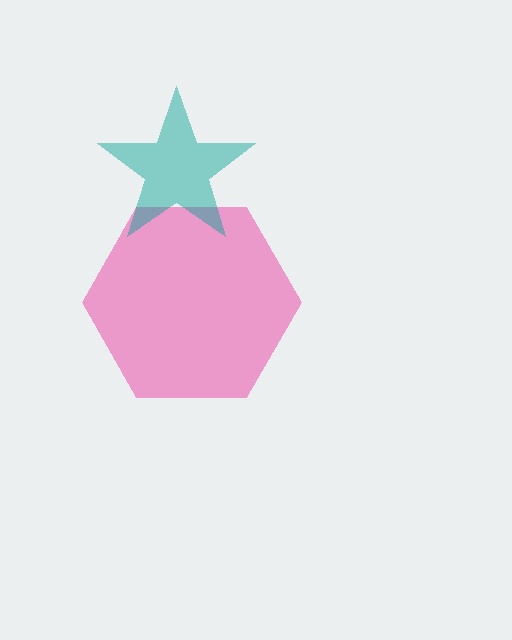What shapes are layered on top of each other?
The layered shapes are: a pink hexagon, a teal star.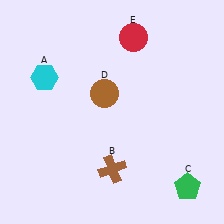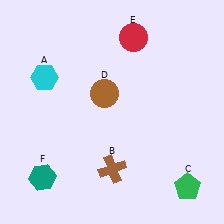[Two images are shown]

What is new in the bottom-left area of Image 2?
A teal hexagon (F) was added in the bottom-left area of Image 2.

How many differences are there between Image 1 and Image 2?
There is 1 difference between the two images.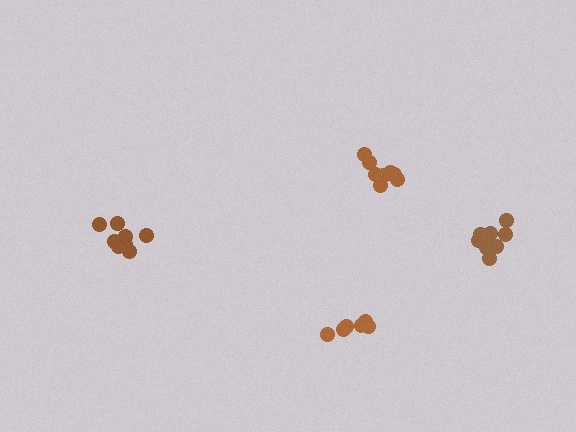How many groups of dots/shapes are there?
There are 4 groups.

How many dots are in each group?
Group 1: 8 dots, Group 2: 6 dots, Group 3: 8 dots, Group 4: 9 dots (31 total).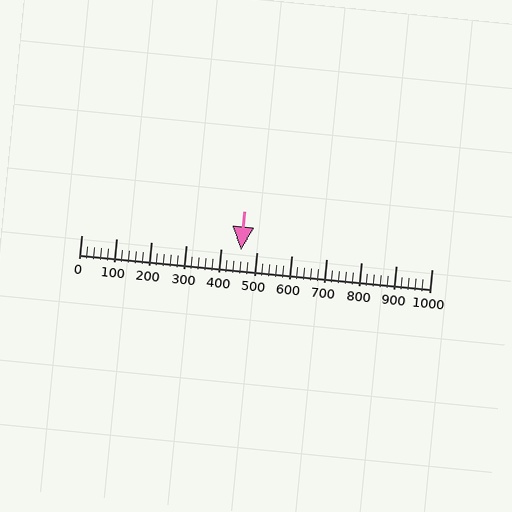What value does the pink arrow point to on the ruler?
The pink arrow points to approximately 457.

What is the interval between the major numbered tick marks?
The major tick marks are spaced 100 units apart.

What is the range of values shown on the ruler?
The ruler shows values from 0 to 1000.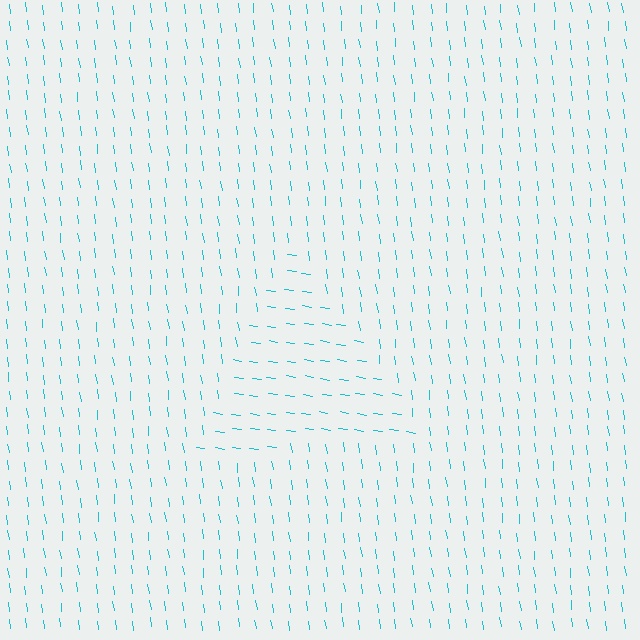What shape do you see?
I see a triangle.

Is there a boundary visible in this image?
Yes, there is a texture boundary formed by a change in line orientation.